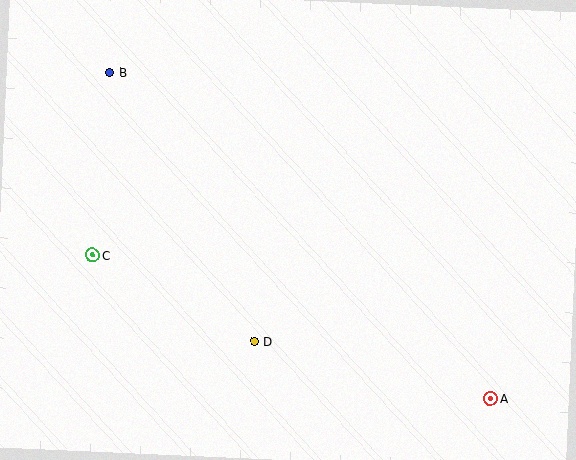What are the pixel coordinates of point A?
Point A is at (490, 398).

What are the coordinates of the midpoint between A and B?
The midpoint between A and B is at (300, 235).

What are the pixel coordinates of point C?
Point C is at (93, 255).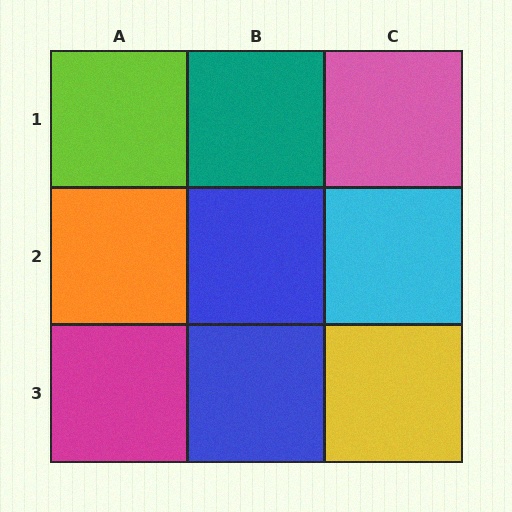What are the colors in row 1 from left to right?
Lime, teal, pink.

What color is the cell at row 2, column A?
Orange.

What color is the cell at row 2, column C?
Cyan.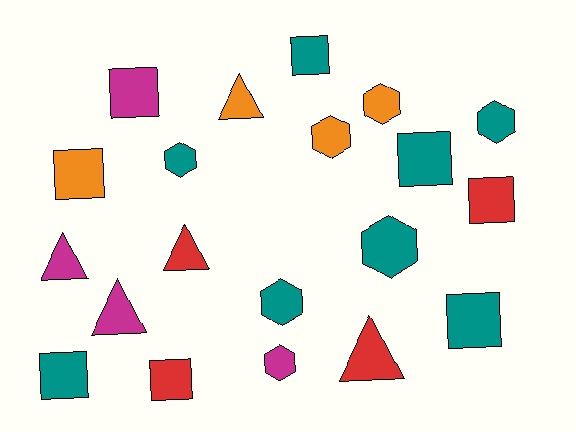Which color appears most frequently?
Teal, with 8 objects.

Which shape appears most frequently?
Square, with 8 objects.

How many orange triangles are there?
There is 1 orange triangle.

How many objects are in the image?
There are 20 objects.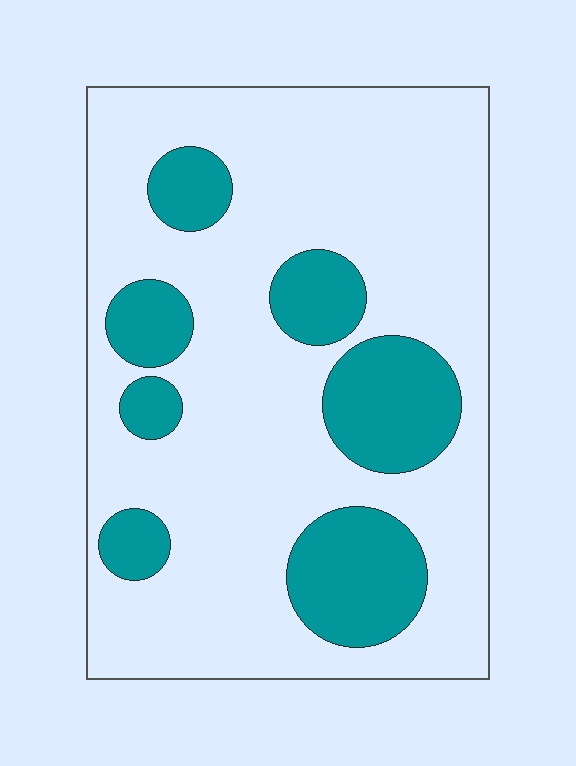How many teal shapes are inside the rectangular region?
7.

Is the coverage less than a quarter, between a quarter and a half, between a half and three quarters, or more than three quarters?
Less than a quarter.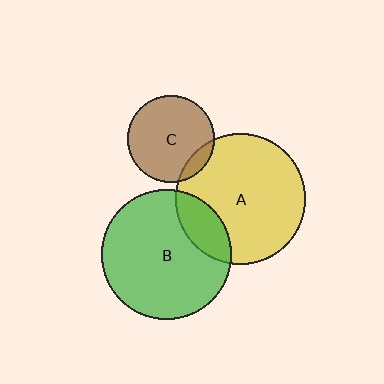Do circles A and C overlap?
Yes.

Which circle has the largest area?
Circle A (yellow).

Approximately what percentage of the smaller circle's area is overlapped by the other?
Approximately 10%.